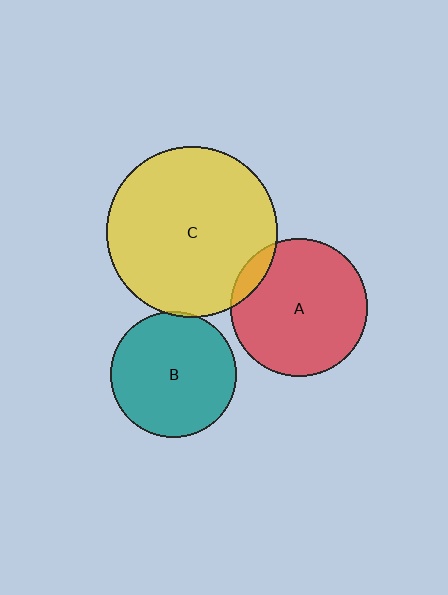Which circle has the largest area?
Circle C (yellow).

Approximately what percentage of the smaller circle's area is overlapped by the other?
Approximately 5%.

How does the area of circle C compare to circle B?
Approximately 1.8 times.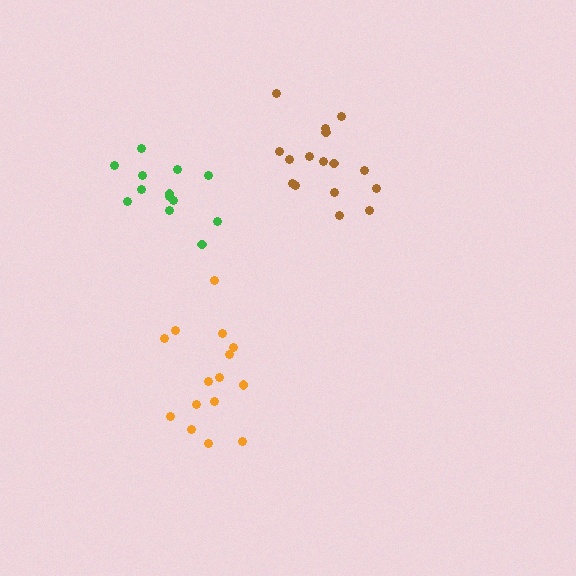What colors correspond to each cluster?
The clusters are colored: green, brown, orange.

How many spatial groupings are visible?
There are 3 spatial groupings.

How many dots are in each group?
Group 1: 13 dots, Group 2: 16 dots, Group 3: 15 dots (44 total).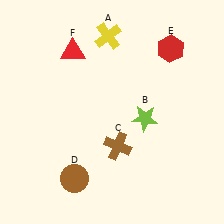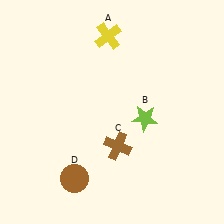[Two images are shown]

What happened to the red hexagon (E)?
The red hexagon (E) was removed in Image 2. It was in the top-right area of Image 1.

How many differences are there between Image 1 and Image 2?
There are 2 differences between the two images.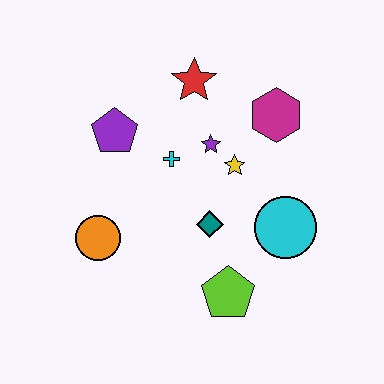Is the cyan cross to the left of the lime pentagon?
Yes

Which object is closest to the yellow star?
The purple star is closest to the yellow star.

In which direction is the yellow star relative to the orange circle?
The yellow star is to the right of the orange circle.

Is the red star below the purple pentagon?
No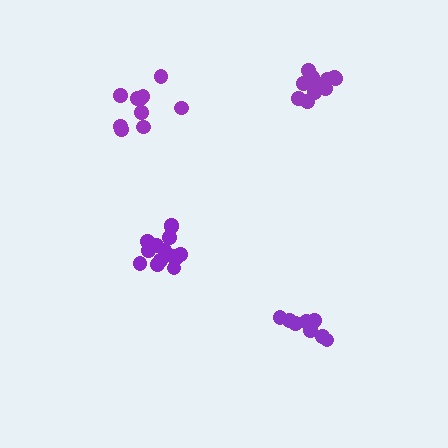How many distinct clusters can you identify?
There are 4 distinct clusters.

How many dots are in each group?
Group 1: 10 dots, Group 2: 9 dots, Group 3: 14 dots, Group 4: 14 dots (47 total).